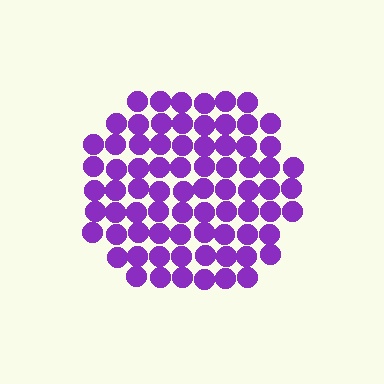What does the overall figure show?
The overall figure shows a circle.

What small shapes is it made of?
It is made of small circles.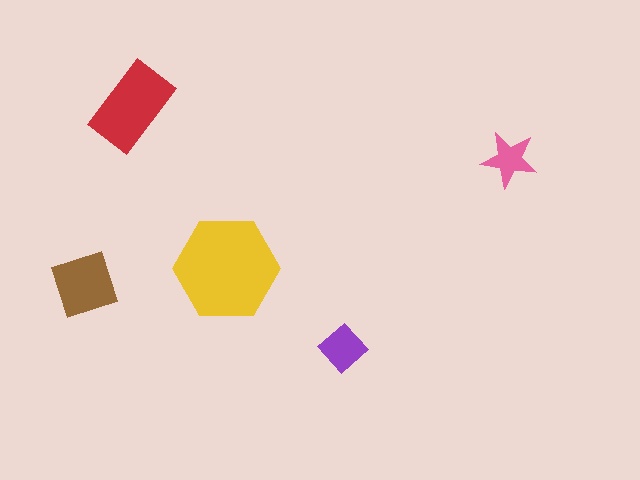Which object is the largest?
The yellow hexagon.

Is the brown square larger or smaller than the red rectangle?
Smaller.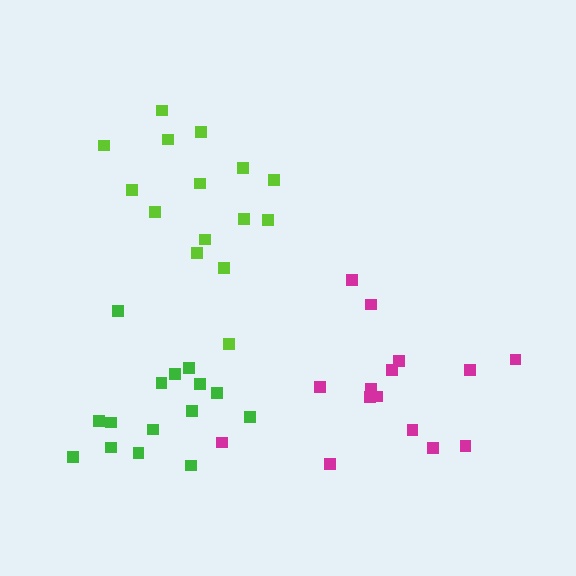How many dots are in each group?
Group 1: 15 dots, Group 2: 15 dots, Group 3: 15 dots (45 total).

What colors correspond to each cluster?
The clusters are colored: green, lime, magenta.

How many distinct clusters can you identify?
There are 3 distinct clusters.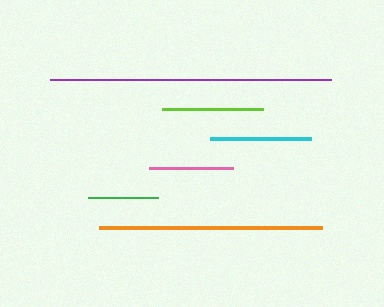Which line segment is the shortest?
The green line is the shortest at approximately 70 pixels.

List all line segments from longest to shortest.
From longest to shortest: purple, orange, cyan, lime, pink, green.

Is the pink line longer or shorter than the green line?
The pink line is longer than the green line.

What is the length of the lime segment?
The lime segment is approximately 101 pixels long.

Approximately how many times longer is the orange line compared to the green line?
The orange line is approximately 3.2 times the length of the green line.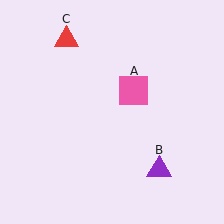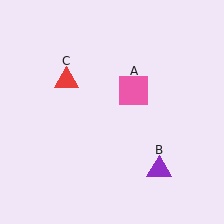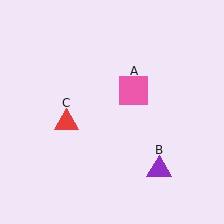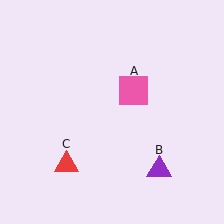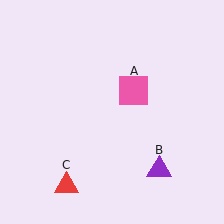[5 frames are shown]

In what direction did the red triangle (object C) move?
The red triangle (object C) moved down.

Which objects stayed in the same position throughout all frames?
Pink square (object A) and purple triangle (object B) remained stationary.